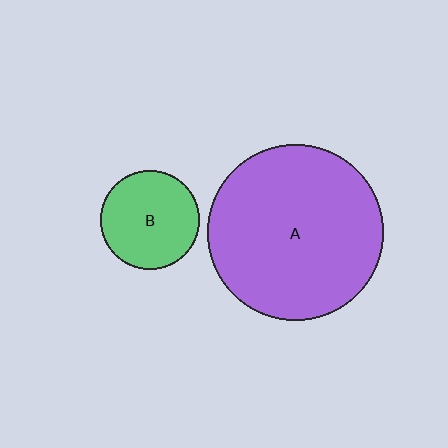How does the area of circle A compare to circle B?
Approximately 3.1 times.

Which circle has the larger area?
Circle A (purple).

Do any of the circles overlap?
No, none of the circles overlap.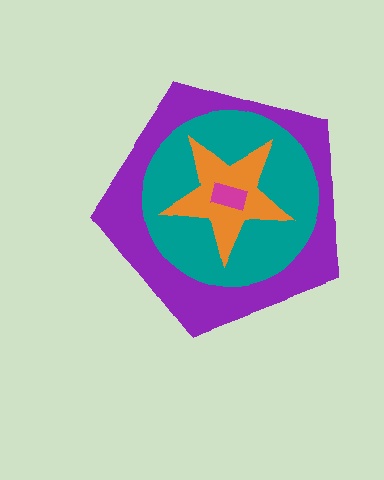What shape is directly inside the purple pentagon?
The teal circle.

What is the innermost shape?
The magenta rectangle.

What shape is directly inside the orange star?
The magenta rectangle.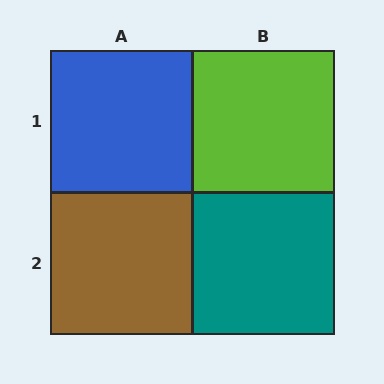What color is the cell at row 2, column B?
Teal.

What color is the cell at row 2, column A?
Brown.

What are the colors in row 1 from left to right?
Blue, lime.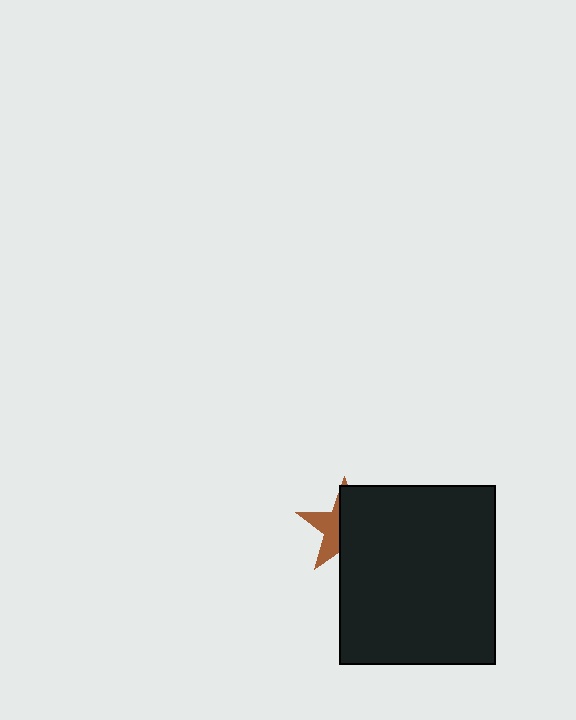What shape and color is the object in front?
The object in front is a black rectangle.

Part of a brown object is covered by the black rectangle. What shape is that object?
It is a star.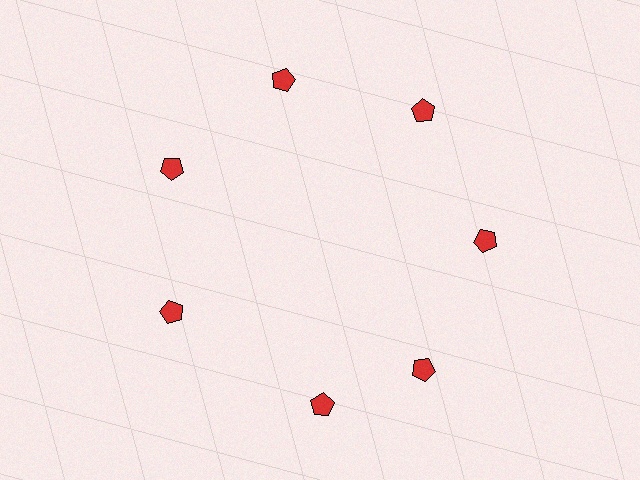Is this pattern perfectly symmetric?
No. The 7 red pentagons are arranged in a ring, but one element near the 6 o'clock position is rotated out of alignment along the ring, breaking the 7-fold rotational symmetry.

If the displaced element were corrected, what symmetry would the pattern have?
It would have 7-fold rotational symmetry — the pattern would map onto itself every 51 degrees.